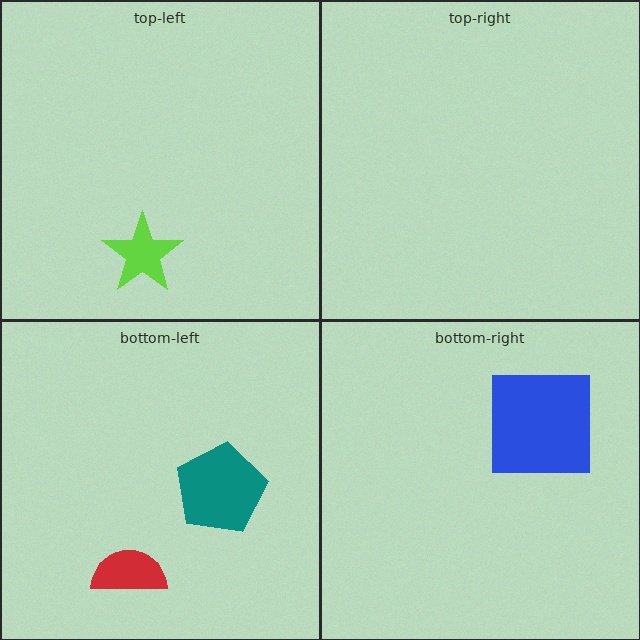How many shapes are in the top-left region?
1.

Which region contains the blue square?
The bottom-right region.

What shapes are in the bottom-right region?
The blue square.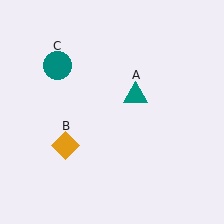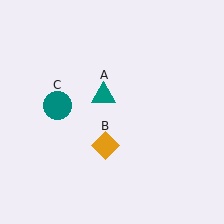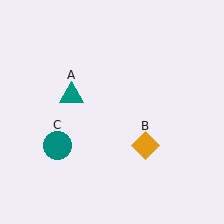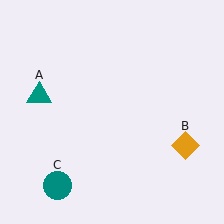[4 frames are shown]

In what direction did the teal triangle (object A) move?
The teal triangle (object A) moved left.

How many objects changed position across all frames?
3 objects changed position: teal triangle (object A), orange diamond (object B), teal circle (object C).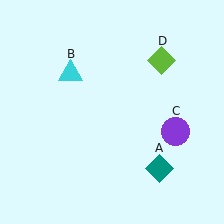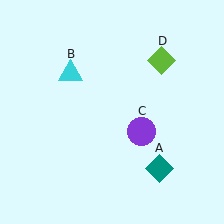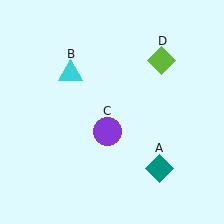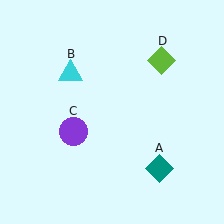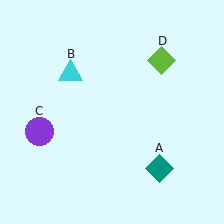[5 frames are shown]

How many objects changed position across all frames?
1 object changed position: purple circle (object C).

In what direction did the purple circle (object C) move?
The purple circle (object C) moved left.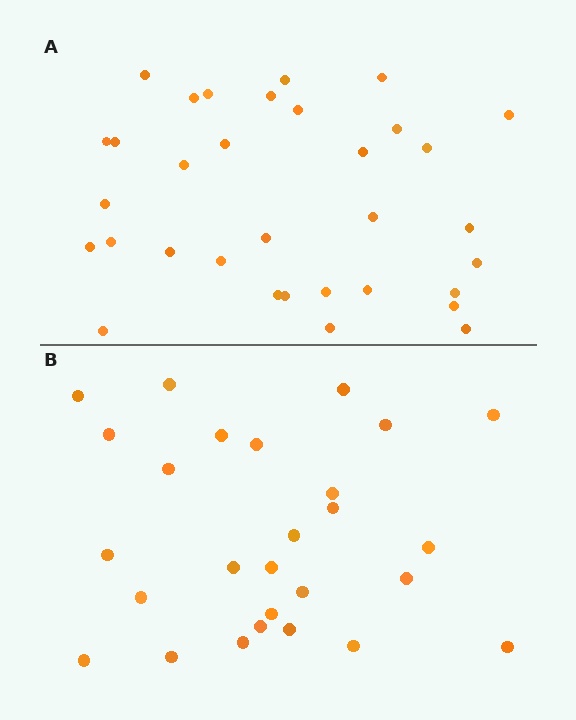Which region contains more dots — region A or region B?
Region A (the top region) has more dots.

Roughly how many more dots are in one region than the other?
Region A has about 6 more dots than region B.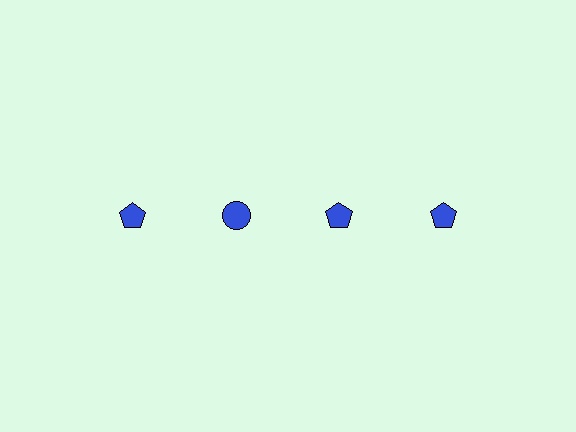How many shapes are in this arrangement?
There are 4 shapes arranged in a grid pattern.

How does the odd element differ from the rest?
It has a different shape: circle instead of pentagon.